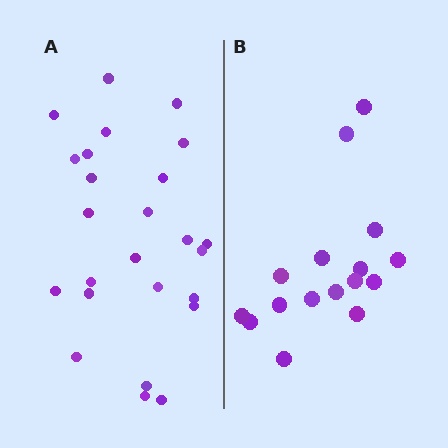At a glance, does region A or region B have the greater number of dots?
Region A (the left region) has more dots.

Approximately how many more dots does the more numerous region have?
Region A has roughly 8 or so more dots than region B.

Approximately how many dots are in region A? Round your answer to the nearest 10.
About 20 dots. (The exact count is 25, which rounds to 20.)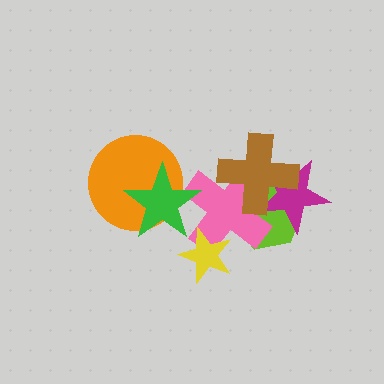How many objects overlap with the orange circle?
1 object overlaps with the orange circle.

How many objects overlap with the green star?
2 objects overlap with the green star.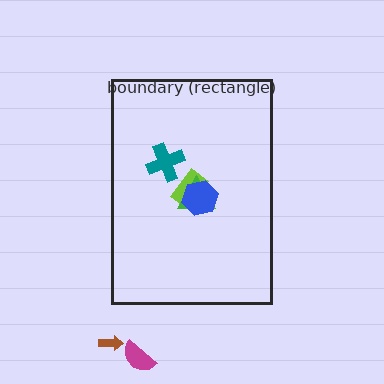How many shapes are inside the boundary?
4 inside, 2 outside.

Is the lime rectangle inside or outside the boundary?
Inside.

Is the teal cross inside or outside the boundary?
Inside.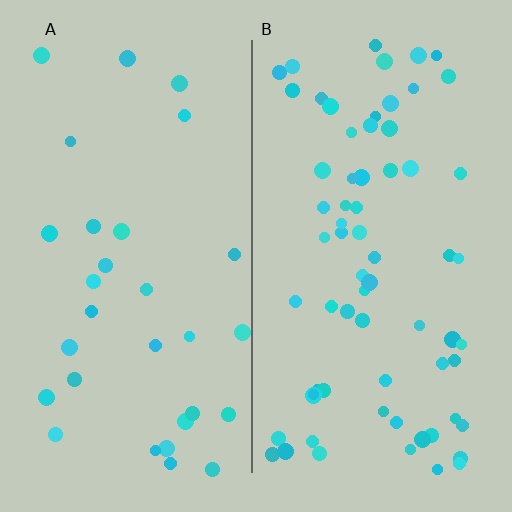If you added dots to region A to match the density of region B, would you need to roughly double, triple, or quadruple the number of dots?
Approximately double.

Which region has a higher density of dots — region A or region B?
B (the right).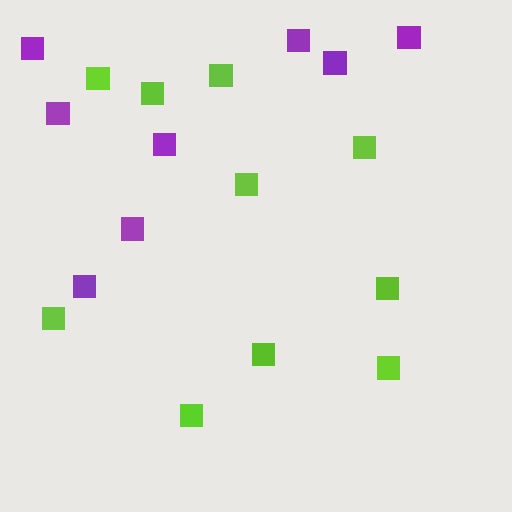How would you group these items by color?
There are 2 groups: one group of purple squares (8) and one group of lime squares (10).